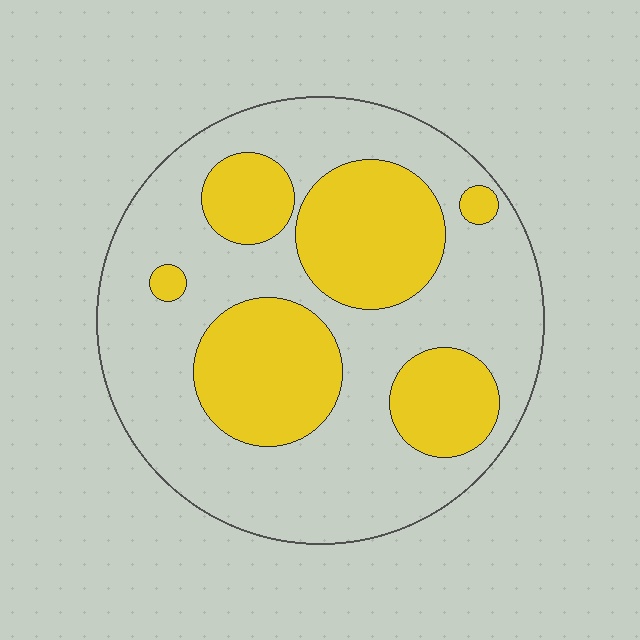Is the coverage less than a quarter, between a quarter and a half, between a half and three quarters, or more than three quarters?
Between a quarter and a half.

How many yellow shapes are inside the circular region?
6.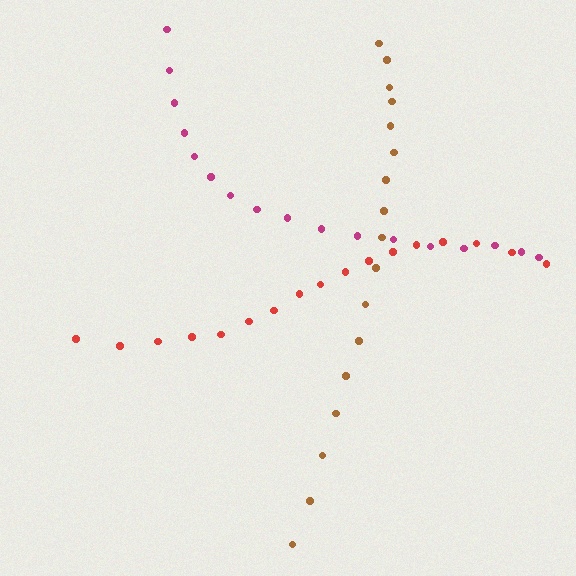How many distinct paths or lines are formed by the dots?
There are 3 distinct paths.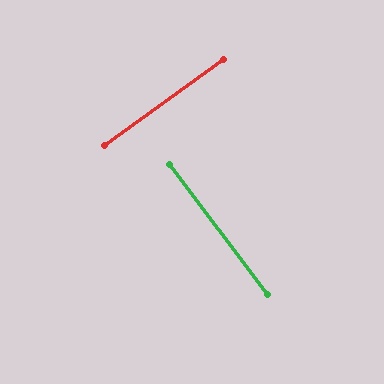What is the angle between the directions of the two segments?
Approximately 89 degrees.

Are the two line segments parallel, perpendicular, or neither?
Perpendicular — they meet at approximately 89°.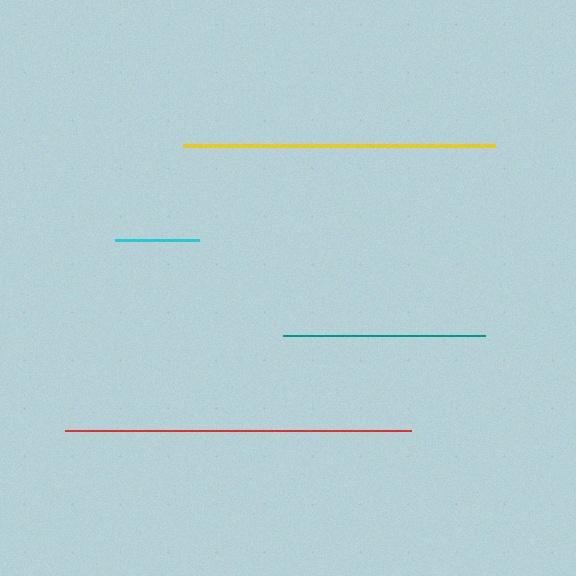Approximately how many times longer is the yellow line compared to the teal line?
The yellow line is approximately 1.5 times the length of the teal line.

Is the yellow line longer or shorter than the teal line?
The yellow line is longer than the teal line.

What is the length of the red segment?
The red segment is approximately 346 pixels long.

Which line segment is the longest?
The red line is the longest at approximately 346 pixels.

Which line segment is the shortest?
The cyan line is the shortest at approximately 84 pixels.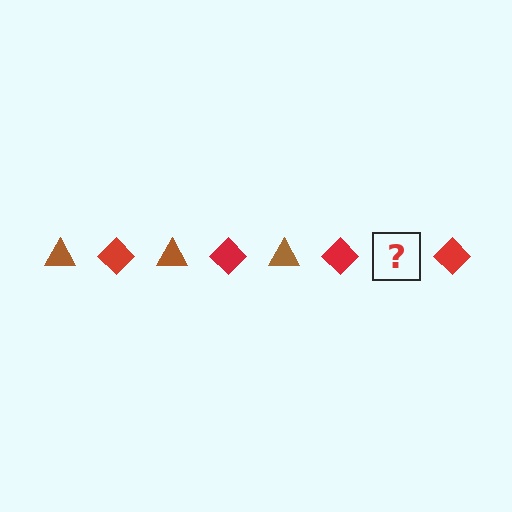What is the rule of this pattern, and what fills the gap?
The rule is that the pattern alternates between brown triangle and red diamond. The gap should be filled with a brown triangle.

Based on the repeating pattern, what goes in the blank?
The blank should be a brown triangle.